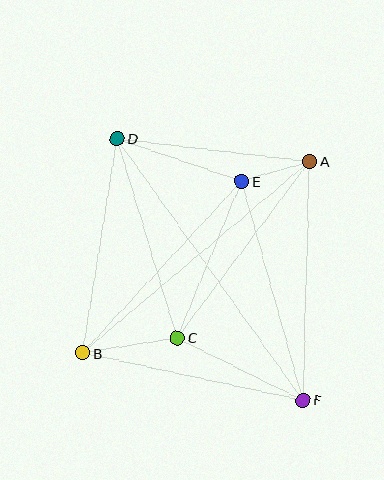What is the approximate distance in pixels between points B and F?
The distance between B and F is approximately 226 pixels.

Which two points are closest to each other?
Points A and E are closest to each other.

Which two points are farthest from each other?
Points D and F are farthest from each other.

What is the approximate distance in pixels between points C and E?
The distance between C and E is approximately 169 pixels.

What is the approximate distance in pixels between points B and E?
The distance between B and E is approximately 234 pixels.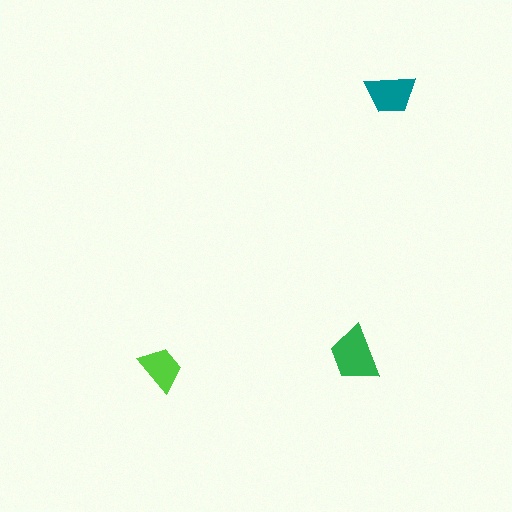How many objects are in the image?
There are 3 objects in the image.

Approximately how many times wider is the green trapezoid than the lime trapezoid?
About 1.5 times wider.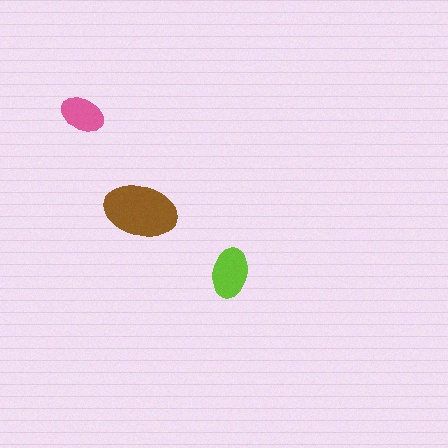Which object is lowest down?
The lime ellipse is bottommost.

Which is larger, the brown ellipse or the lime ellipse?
The brown one.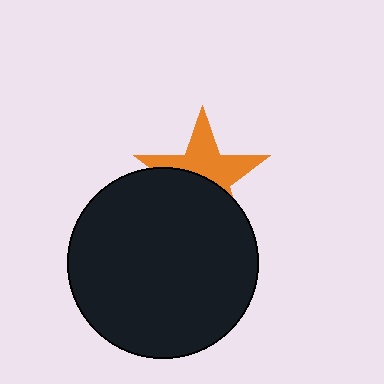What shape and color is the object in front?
The object in front is a black circle.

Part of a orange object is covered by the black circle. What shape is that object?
It is a star.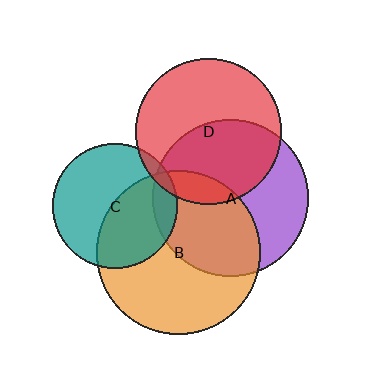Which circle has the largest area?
Circle B (orange).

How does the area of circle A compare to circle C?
Approximately 1.6 times.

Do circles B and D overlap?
Yes.